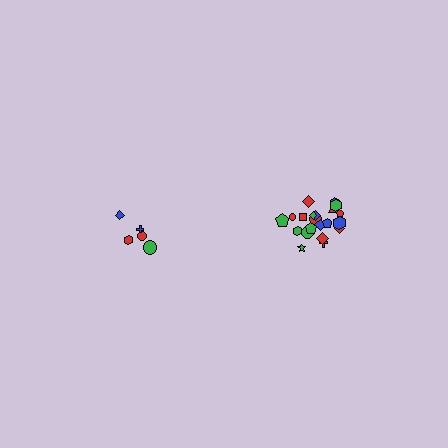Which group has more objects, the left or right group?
The right group.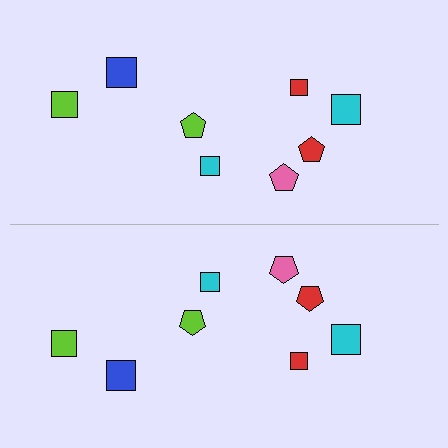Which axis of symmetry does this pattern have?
The pattern has a horizontal axis of symmetry running through the center of the image.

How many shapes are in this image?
There are 16 shapes in this image.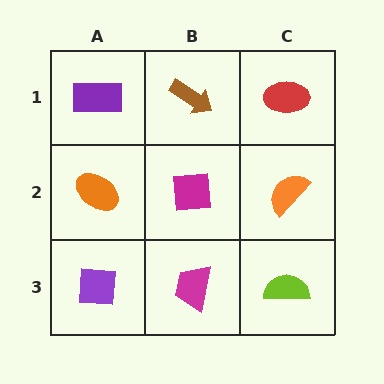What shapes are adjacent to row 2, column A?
A purple rectangle (row 1, column A), a purple square (row 3, column A), a magenta square (row 2, column B).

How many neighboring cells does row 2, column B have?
4.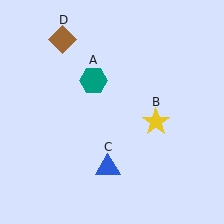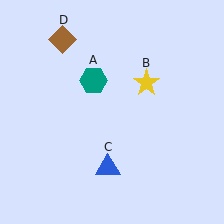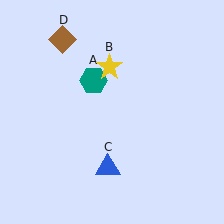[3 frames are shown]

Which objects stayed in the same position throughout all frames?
Teal hexagon (object A) and blue triangle (object C) and brown diamond (object D) remained stationary.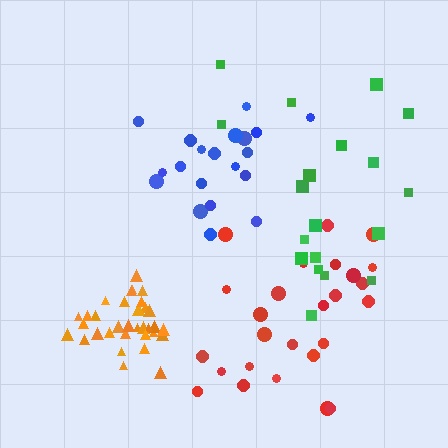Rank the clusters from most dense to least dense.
orange, blue, red, green.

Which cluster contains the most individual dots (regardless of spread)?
Orange (34).